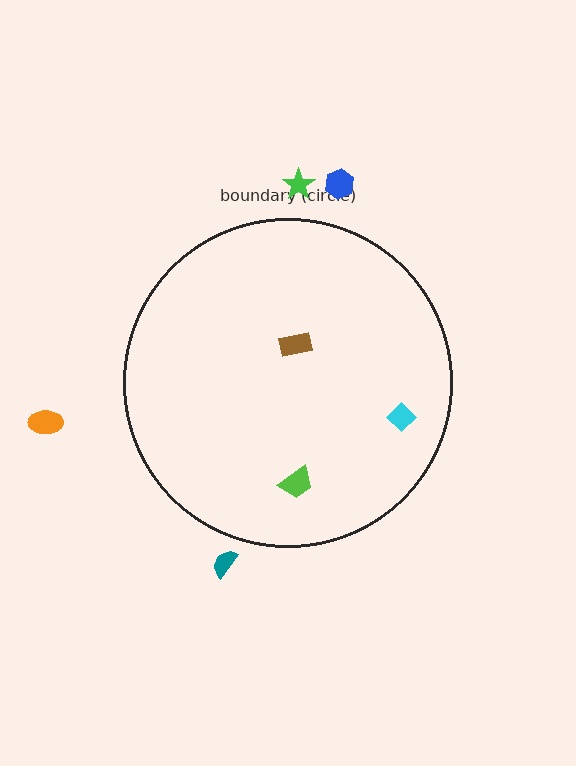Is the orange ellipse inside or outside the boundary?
Outside.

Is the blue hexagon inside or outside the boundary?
Outside.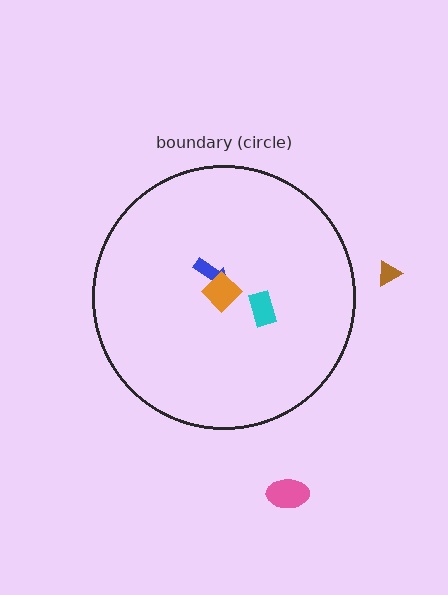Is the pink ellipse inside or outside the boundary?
Outside.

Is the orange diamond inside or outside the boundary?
Inside.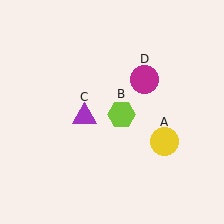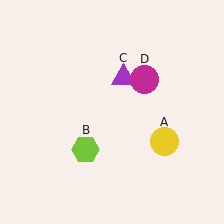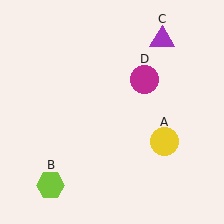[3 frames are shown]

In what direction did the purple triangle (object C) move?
The purple triangle (object C) moved up and to the right.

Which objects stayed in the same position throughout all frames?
Yellow circle (object A) and magenta circle (object D) remained stationary.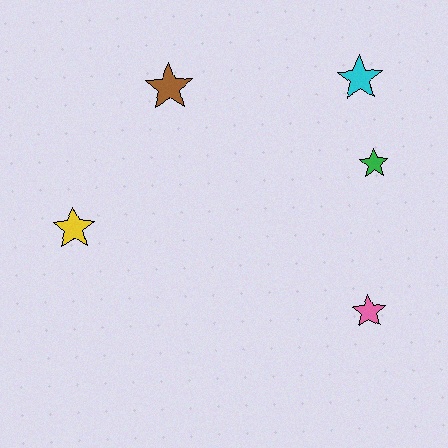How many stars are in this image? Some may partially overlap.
There are 5 stars.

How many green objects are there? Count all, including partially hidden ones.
There is 1 green object.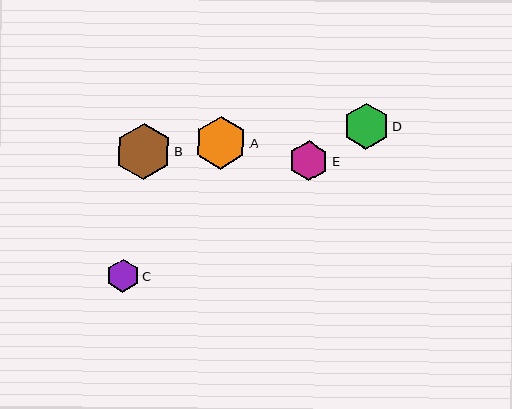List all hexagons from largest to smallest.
From largest to smallest: B, A, D, E, C.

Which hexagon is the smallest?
Hexagon C is the smallest with a size of approximately 33 pixels.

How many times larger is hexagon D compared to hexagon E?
Hexagon D is approximately 1.1 times the size of hexagon E.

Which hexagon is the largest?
Hexagon B is the largest with a size of approximately 56 pixels.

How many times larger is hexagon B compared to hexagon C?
Hexagon B is approximately 1.7 times the size of hexagon C.